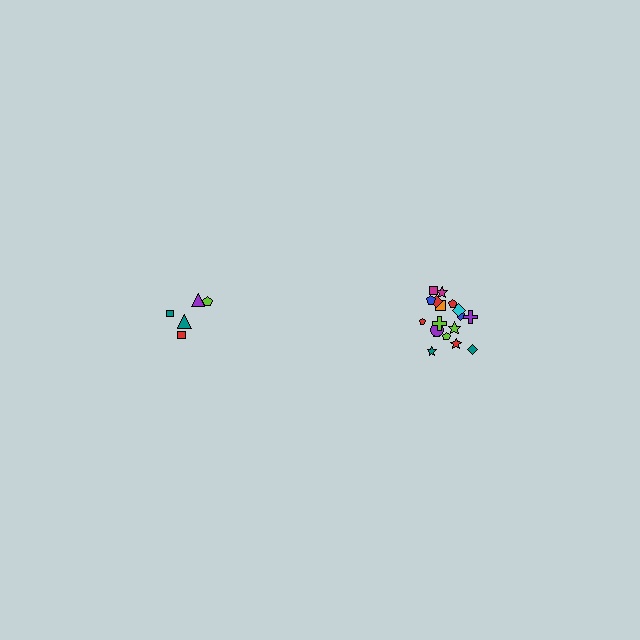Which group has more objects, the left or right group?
The right group.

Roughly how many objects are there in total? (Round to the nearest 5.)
Roughly 25 objects in total.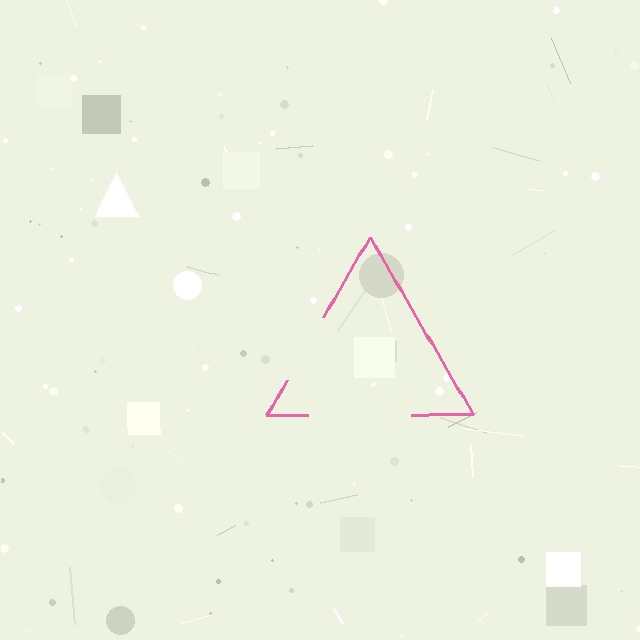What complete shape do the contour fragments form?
The contour fragments form a triangle.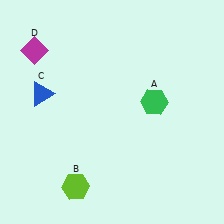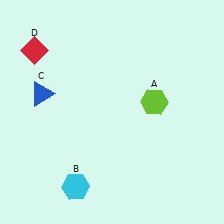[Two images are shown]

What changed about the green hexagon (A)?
In Image 1, A is green. In Image 2, it changed to lime.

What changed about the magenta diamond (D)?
In Image 1, D is magenta. In Image 2, it changed to red.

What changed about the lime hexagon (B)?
In Image 1, B is lime. In Image 2, it changed to cyan.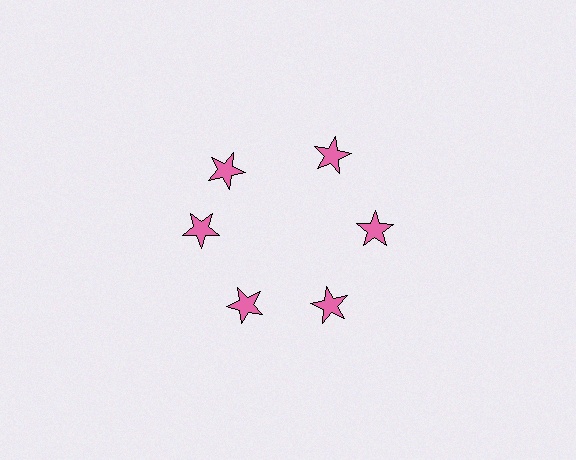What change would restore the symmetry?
The symmetry would be restored by rotating it back into even spacing with its neighbors so that all 6 stars sit at equal angles and equal distance from the center.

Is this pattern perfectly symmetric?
No. The 6 pink stars are arranged in a ring, but one element near the 11 o'clock position is rotated out of alignment along the ring, breaking the 6-fold rotational symmetry.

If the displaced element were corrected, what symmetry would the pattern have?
It would have 6-fold rotational symmetry — the pattern would map onto itself every 60 degrees.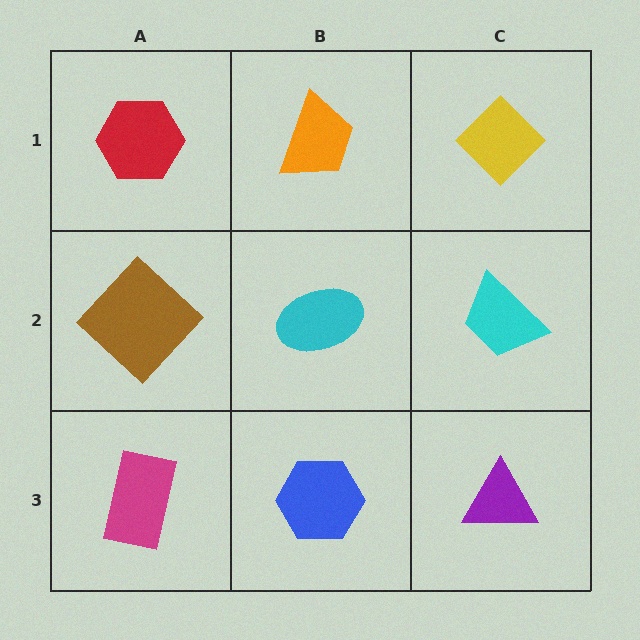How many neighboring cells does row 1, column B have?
3.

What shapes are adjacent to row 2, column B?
An orange trapezoid (row 1, column B), a blue hexagon (row 3, column B), a brown diamond (row 2, column A), a cyan trapezoid (row 2, column C).